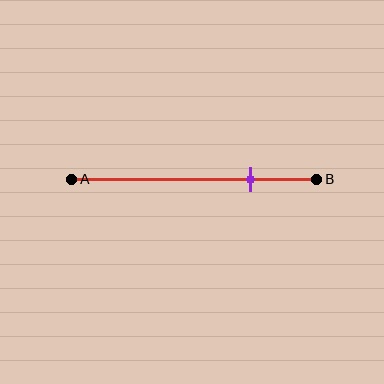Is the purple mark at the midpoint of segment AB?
No, the mark is at about 75% from A, not at the 50% midpoint.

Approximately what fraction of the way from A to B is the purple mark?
The purple mark is approximately 75% of the way from A to B.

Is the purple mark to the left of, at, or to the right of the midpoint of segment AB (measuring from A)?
The purple mark is to the right of the midpoint of segment AB.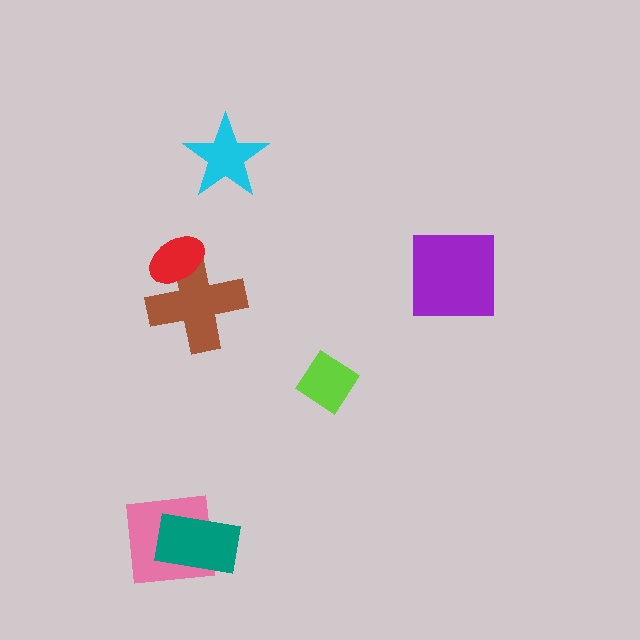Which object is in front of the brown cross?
The red ellipse is in front of the brown cross.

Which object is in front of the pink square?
The teal rectangle is in front of the pink square.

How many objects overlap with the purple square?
0 objects overlap with the purple square.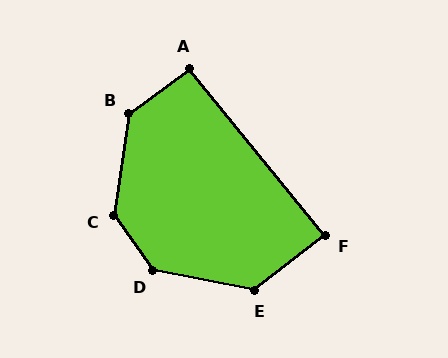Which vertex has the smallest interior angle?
F, at approximately 89 degrees.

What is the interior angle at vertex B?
Approximately 134 degrees (obtuse).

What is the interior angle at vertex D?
Approximately 137 degrees (obtuse).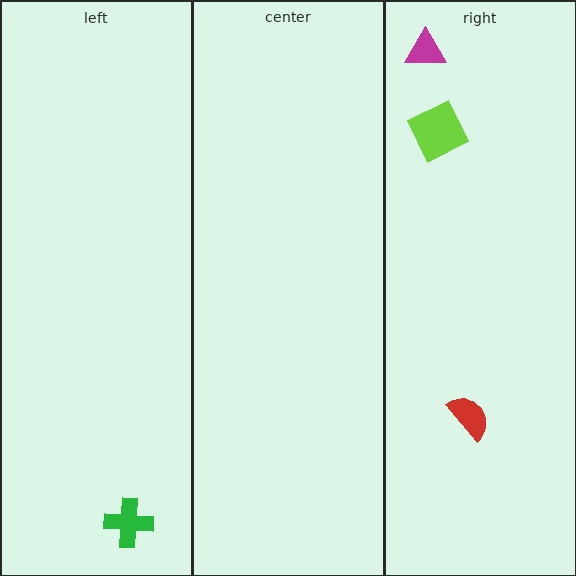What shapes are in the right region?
The magenta triangle, the lime diamond, the red semicircle.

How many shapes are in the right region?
3.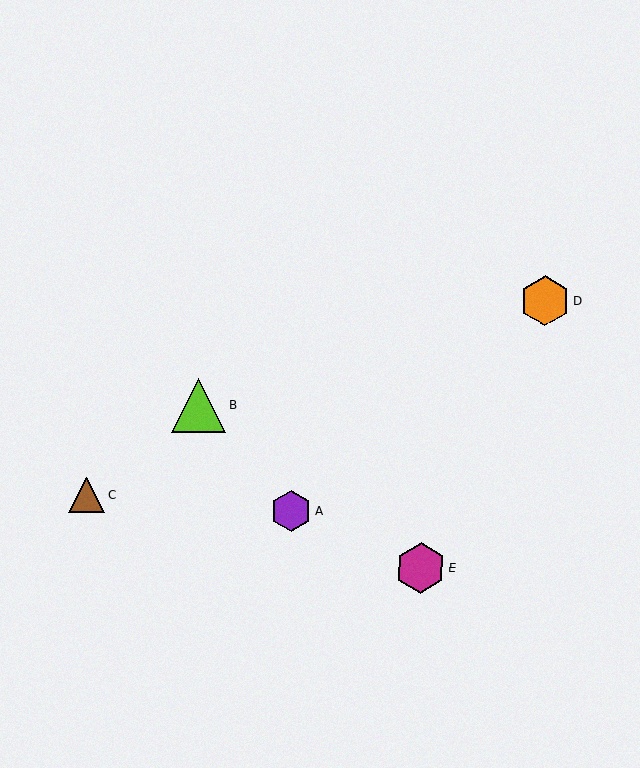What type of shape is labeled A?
Shape A is a purple hexagon.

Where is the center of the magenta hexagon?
The center of the magenta hexagon is at (421, 568).